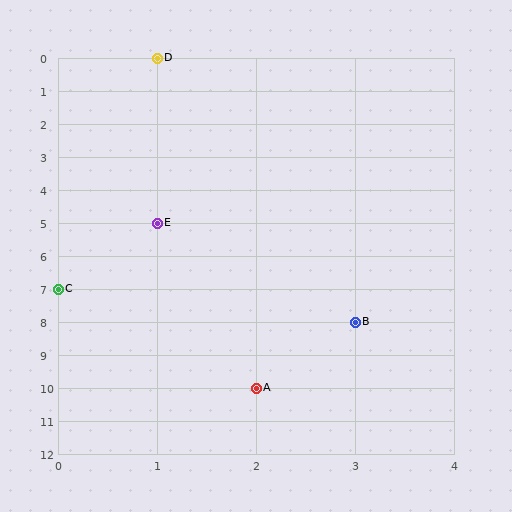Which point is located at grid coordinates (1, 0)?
Point D is at (1, 0).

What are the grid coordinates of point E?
Point E is at grid coordinates (1, 5).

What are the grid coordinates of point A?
Point A is at grid coordinates (2, 10).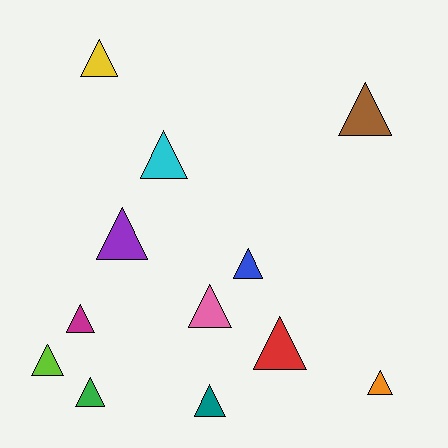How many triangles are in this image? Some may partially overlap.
There are 12 triangles.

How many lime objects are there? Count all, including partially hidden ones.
There is 1 lime object.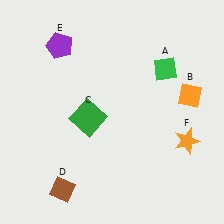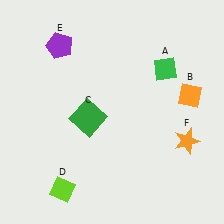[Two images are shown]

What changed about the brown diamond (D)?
In Image 1, D is brown. In Image 2, it changed to lime.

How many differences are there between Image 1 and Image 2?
There is 1 difference between the two images.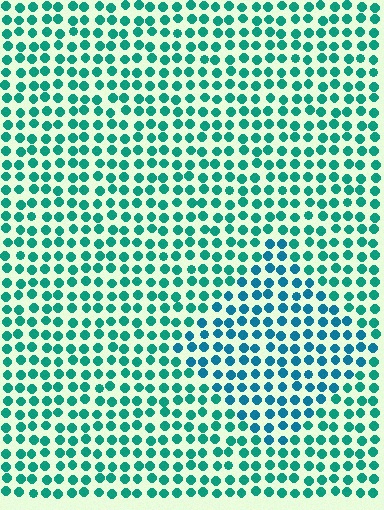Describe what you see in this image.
The image is filled with small teal elements in a uniform arrangement. A diamond-shaped region is visible where the elements are tinted to a slightly different hue, forming a subtle color boundary.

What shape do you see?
I see a diamond.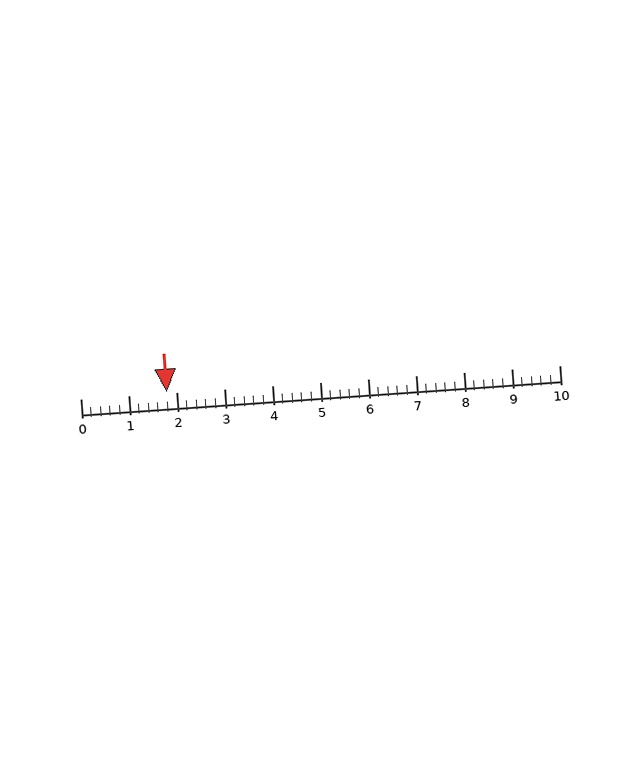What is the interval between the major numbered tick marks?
The major tick marks are spaced 1 units apart.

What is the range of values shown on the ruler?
The ruler shows values from 0 to 10.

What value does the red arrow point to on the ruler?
The red arrow points to approximately 1.8.